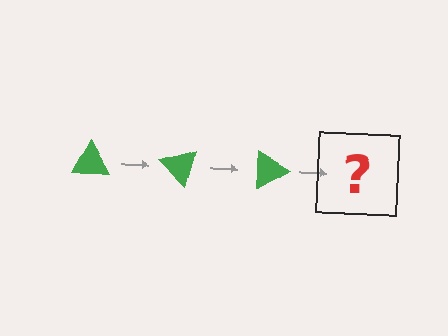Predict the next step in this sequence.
The next step is a green triangle rotated 135 degrees.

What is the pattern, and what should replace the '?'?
The pattern is that the triangle rotates 45 degrees each step. The '?' should be a green triangle rotated 135 degrees.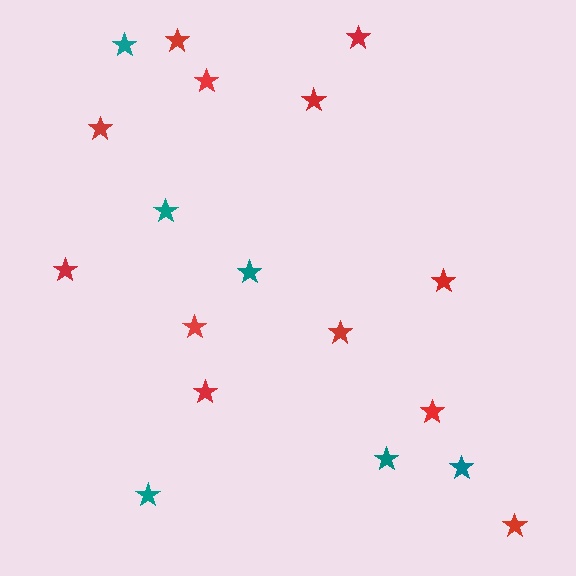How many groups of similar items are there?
There are 2 groups: one group of red stars (12) and one group of teal stars (6).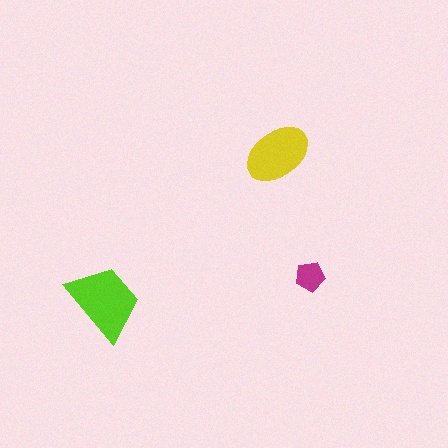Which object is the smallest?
The magenta pentagon.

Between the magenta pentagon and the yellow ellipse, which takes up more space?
The yellow ellipse.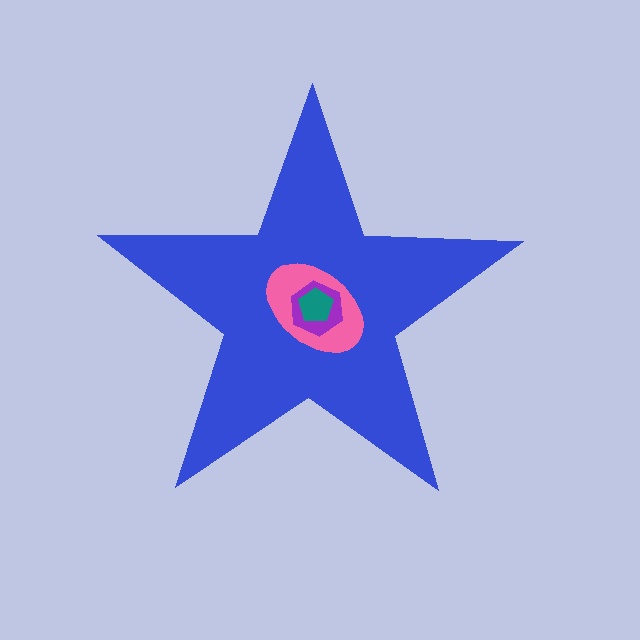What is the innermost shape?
The teal pentagon.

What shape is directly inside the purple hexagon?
The teal pentagon.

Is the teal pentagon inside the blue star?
Yes.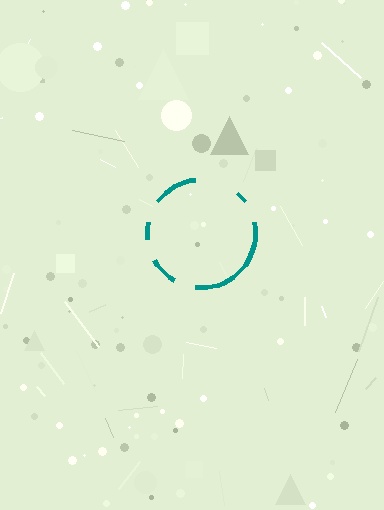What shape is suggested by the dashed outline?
The dashed outline suggests a circle.